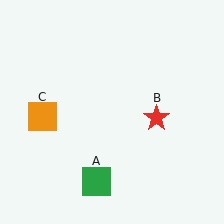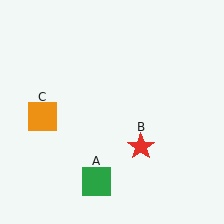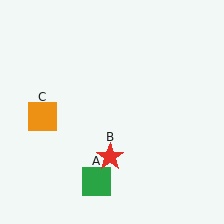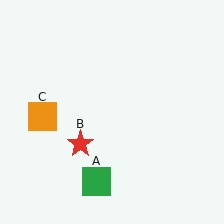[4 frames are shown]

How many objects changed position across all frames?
1 object changed position: red star (object B).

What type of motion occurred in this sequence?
The red star (object B) rotated clockwise around the center of the scene.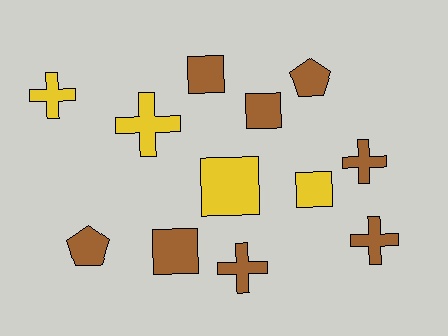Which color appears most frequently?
Brown, with 8 objects.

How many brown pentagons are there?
There are 2 brown pentagons.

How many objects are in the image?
There are 12 objects.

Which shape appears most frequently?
Square, with 5 objects.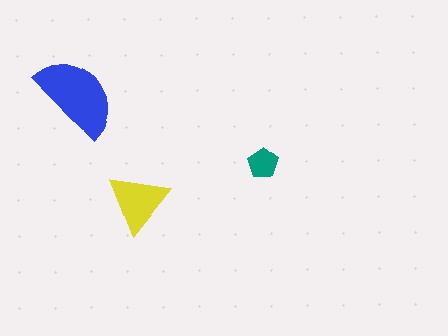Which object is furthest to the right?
The teal pentagon is rightmost.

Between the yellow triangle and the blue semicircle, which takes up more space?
The blue semicircle.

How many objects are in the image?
There are 3 objects in the image.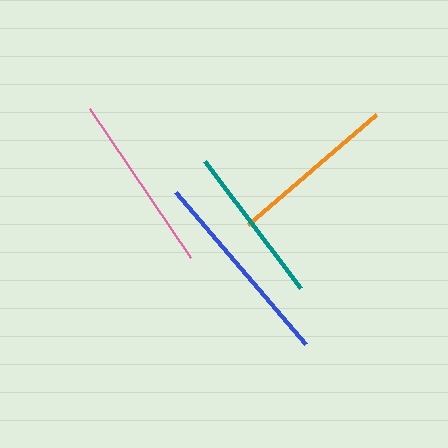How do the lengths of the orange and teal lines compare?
The orange and teal lines are approximately the same length.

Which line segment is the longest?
The blue line is the longest at approximately 200 pixels.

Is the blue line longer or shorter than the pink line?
The blue line is longer than the pink line.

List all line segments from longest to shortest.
From longest to shortest: blue, pink, orange, teal.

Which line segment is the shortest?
The teal line is the shortest at approximately 159 pixels.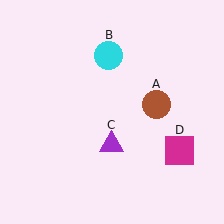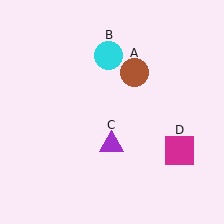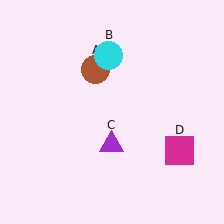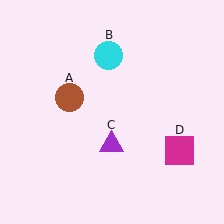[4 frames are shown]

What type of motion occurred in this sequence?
The brown circle (object A) rotated counterclockwise around the center of the scene.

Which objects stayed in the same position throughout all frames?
Cyan circle (object B) and purple triangle (object C) and magenta square (object D) remained stationary.